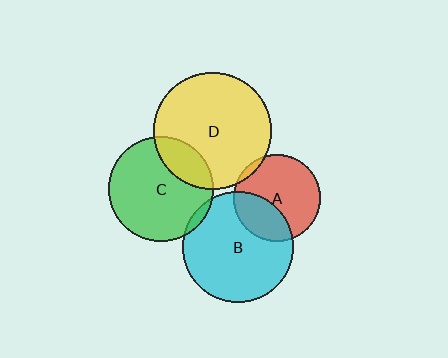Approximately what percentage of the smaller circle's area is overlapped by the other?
Approximately 5%.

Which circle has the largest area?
Circle D (yellow).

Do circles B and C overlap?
Yes.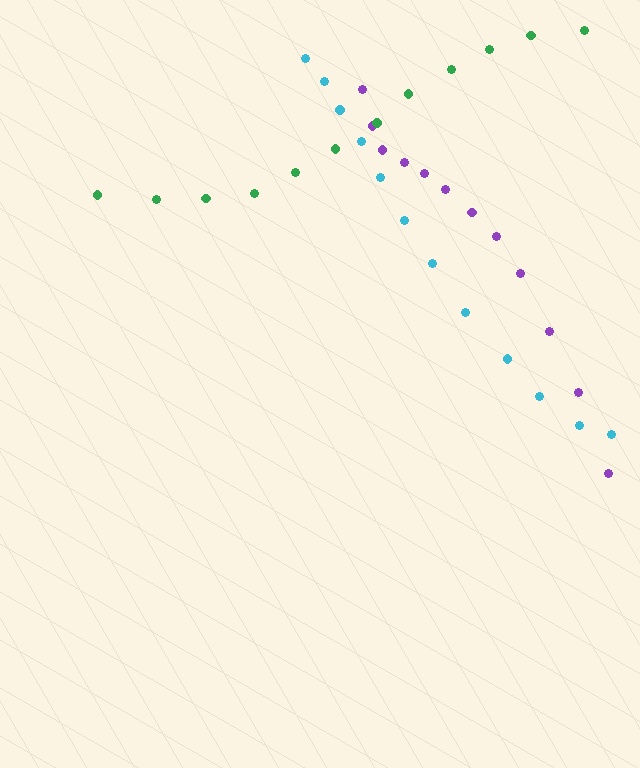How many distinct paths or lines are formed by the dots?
There are 3 distinct paths.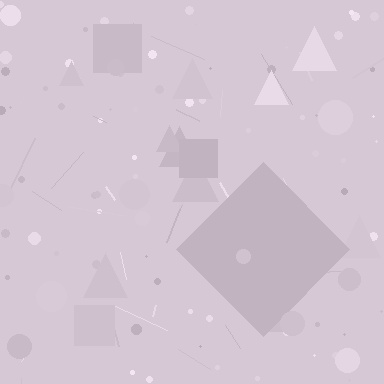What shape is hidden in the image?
A diamond is hidden in the image.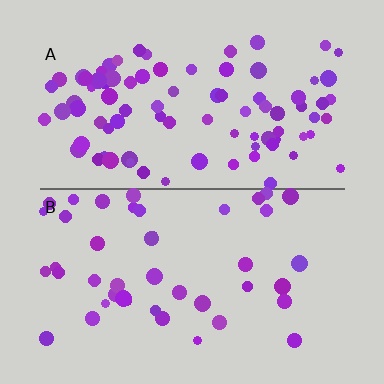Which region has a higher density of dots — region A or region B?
A (the top).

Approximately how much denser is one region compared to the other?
Approximately 2.0× — region A over region B.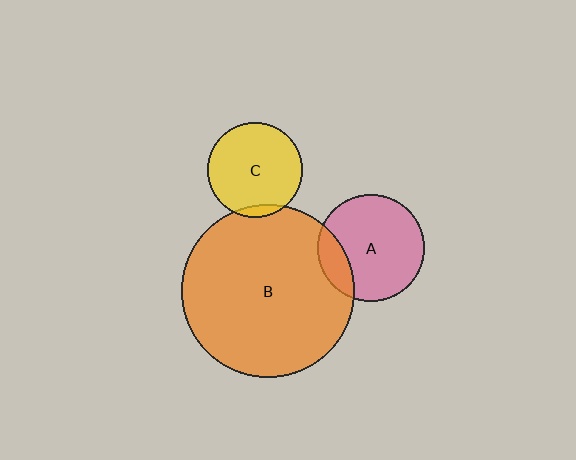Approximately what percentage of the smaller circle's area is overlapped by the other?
Approximately 5%.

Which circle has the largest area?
Circle B (orange).